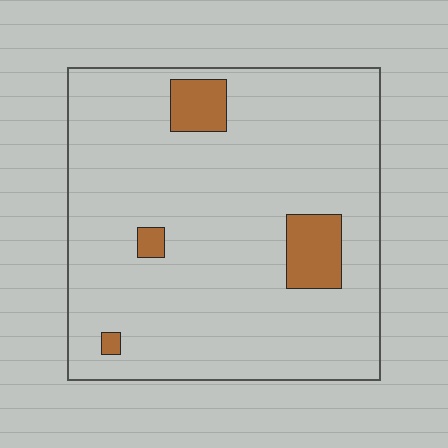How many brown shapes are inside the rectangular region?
4.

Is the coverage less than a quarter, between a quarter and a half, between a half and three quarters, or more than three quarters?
Less than a quarter.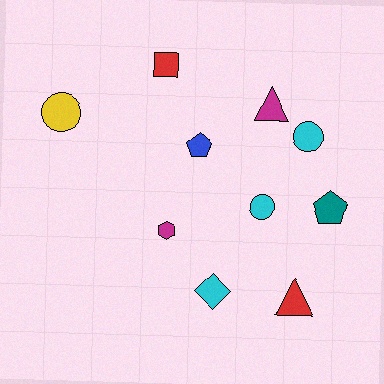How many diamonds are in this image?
There is 1 diamond.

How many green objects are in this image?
There are no green objects.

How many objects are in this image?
There are 10 objects.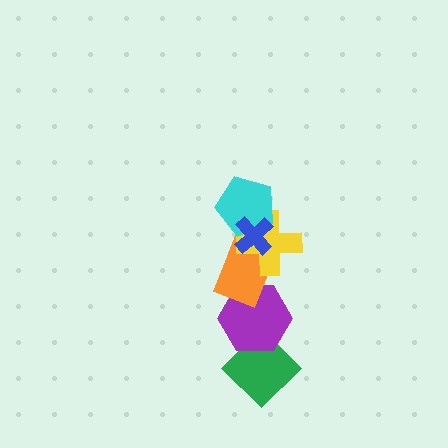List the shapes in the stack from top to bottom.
From top to bottom: the blue cross, the cyan pentagon, the yellow cross, the orange rectangle, the purple hexagon, the green diamond.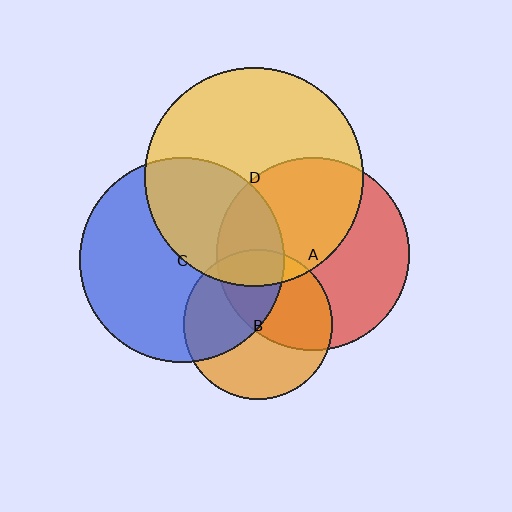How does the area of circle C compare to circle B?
Approximately 1.9 times.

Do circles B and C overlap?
Yes.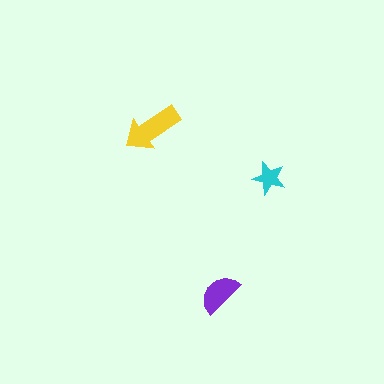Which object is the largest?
The yellow arrow.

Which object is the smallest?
The cyan star.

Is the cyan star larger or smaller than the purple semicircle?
Smaller.